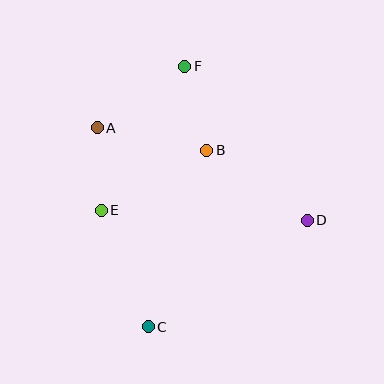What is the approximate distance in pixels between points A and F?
The distance between A and F is approximately 107 pixels.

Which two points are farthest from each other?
Points C and F are farthest from each other.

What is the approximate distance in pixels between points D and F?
The distance between D and F is approximately 197 pixels.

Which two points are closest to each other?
Points A and E are closest to each other.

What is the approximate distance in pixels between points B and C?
The distance between B and C is approximately 186 pixels.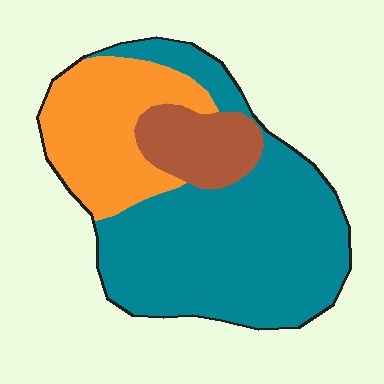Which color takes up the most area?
Teal, at roughly 60%.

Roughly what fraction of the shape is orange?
Orange covers roughly 25% of the shape.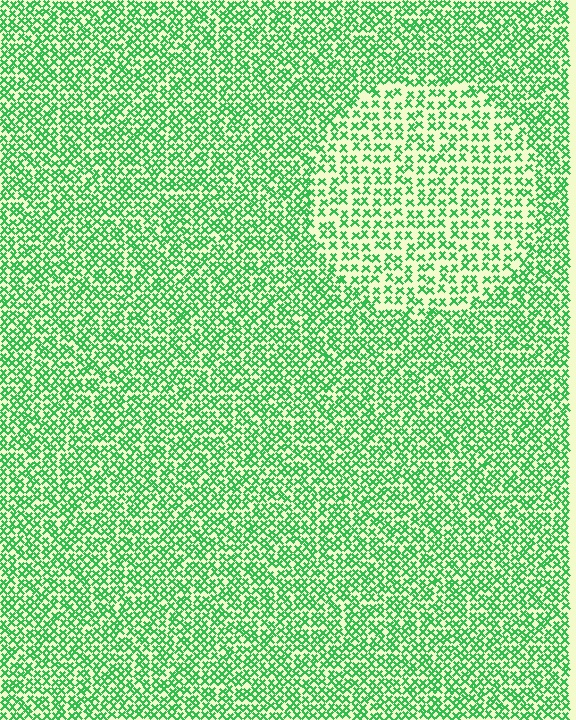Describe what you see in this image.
The image contains small green elements arranged at two different densities. A circle-shaped region is visible where the elements are less densely packed than the surrounding area.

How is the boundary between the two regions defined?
The boundary is defined by a change in element density (approximately 1.7x ratio). All elements are the same color, size, and shape.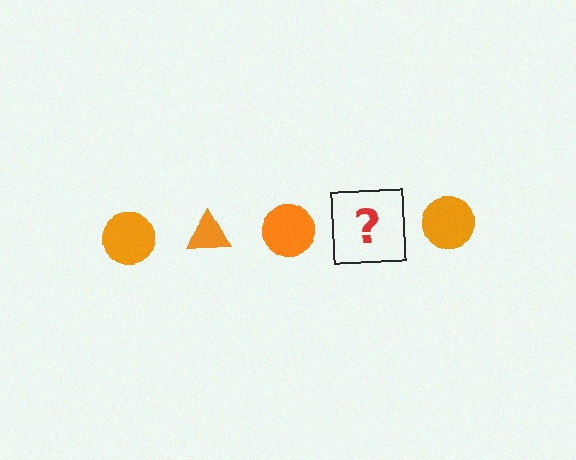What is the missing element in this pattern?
The missing element is an orange triangle.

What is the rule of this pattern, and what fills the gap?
The rule is that the pattern cycles through circle, triangle shapes in orange. The gap should be filled with an orange triangle.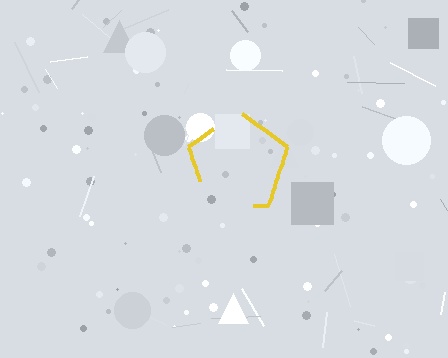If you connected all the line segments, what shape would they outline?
They would outline a pentagon.